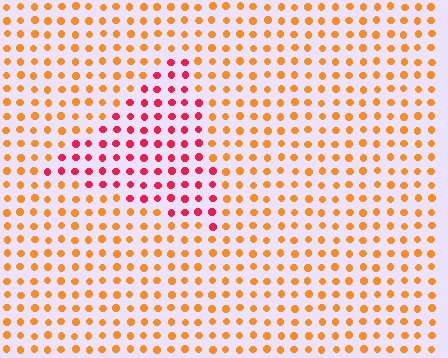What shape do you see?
I see a triangle.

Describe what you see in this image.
The image is filled with small orange elements in a uniform arrangement. A triangle-shaped region is visible where the elements are tinted to a slightly different hue, forming a subtle color boundary.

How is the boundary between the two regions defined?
The boundary is defined purely by a slight shift in hue (about 44 degrees). Spacing, size, and orientation are identical on both sides.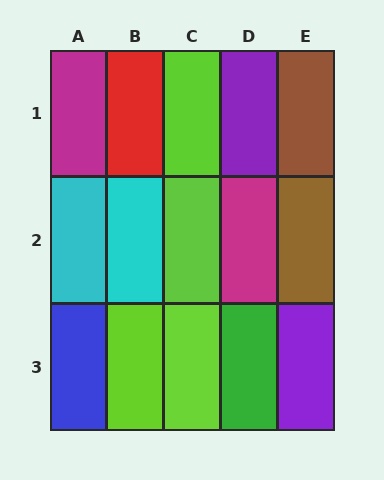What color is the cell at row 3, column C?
Lime.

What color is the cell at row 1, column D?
Purple.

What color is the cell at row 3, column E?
Purple.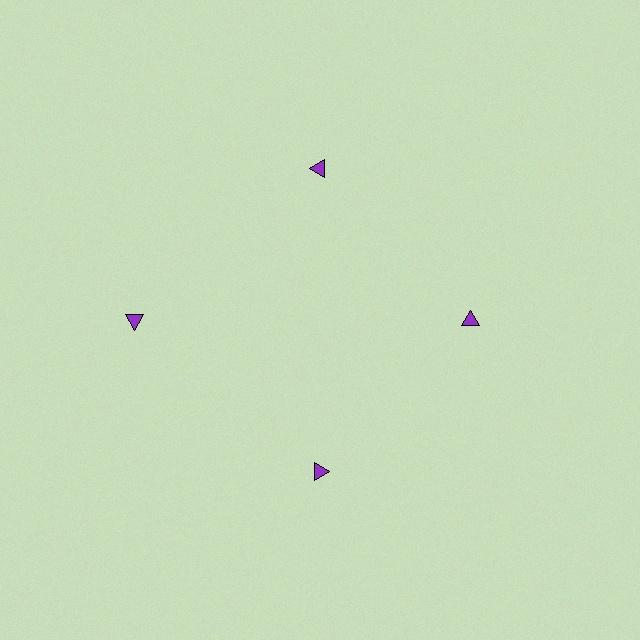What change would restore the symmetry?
The symmetry would be restored by moving it inward, back onto the ring so that all 4 triangles sit at equal angles and equal distance from the center.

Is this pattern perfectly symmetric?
No. The 4 purple triangles are arranged in a ring, but one element near the 9 o'clock position is pushed outward from the center, breaking the 4-fold rotational symmetry.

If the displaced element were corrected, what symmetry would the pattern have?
It would have 4-fold rotational symmetry — the pattern would map onto itself every 90 degrees.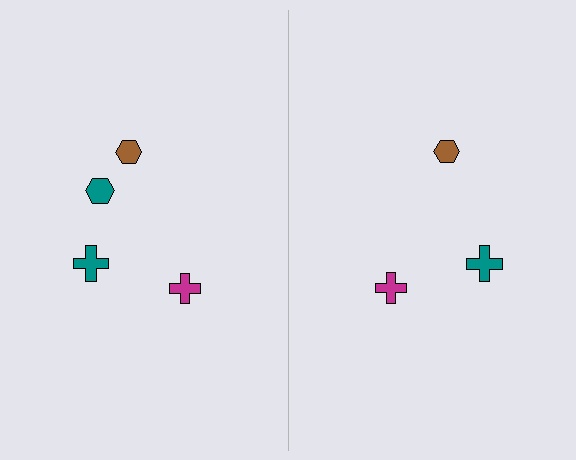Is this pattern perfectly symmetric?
No, the pattern is not perfectly symmetric. A teal hexagon is missing from the right side.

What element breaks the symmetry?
A teal hexagon is missing from the right side.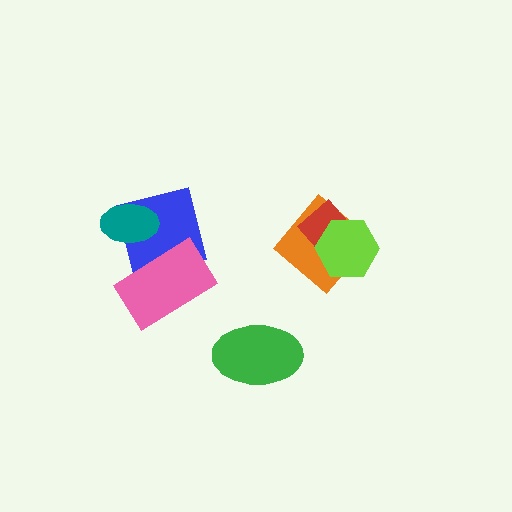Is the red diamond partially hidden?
Yes, it is partially covered by another shape.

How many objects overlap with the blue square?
2 objects overlap with the blue square.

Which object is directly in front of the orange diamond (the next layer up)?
The red diamond is directly in front of the orange diamond.